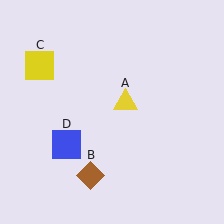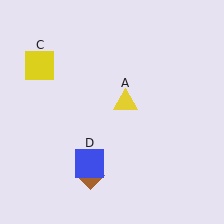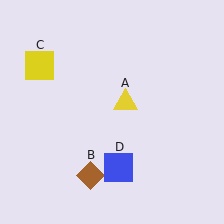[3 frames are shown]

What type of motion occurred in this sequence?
The blue square (object D) rotated counterclockwise around the center of the scene.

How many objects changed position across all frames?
1 object changed position: blue square (object D).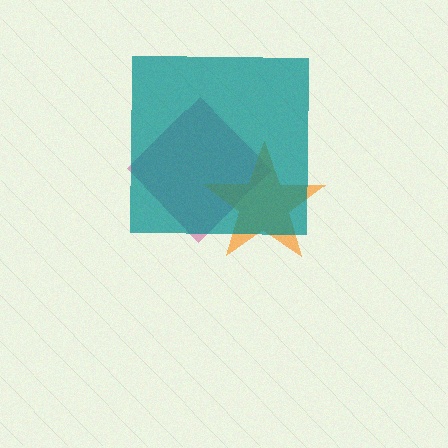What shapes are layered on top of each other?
The layered shapes are: a magenta diamond, an orange star, a teal square.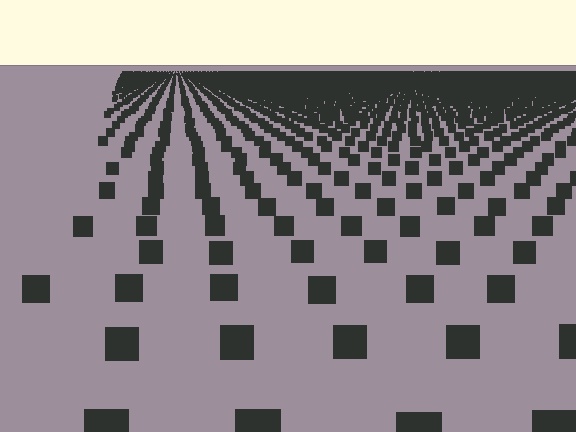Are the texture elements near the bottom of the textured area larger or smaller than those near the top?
Larger. Near the bottom, elements are closer to the viewer and appear at a bigger on-screen size.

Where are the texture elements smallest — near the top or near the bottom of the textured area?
Near the top.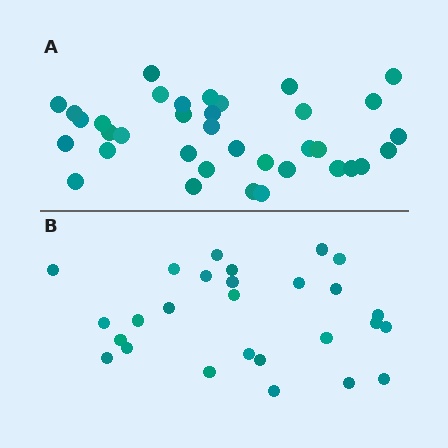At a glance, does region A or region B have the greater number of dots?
Region A (the top region) has more dots.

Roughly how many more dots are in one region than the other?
Region A has roughly 8 or so more dots than region B.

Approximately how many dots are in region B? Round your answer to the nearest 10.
About 30 dots. (The exact count is 27, which rounds to 30.)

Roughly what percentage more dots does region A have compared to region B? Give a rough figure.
About 35% more.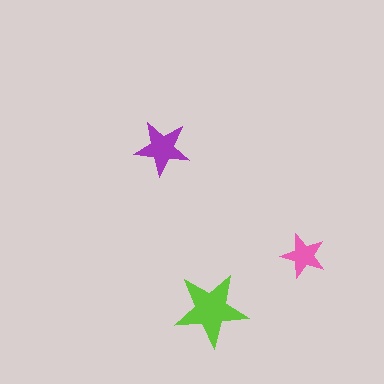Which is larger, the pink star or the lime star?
The lime one.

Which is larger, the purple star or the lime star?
The lime one.